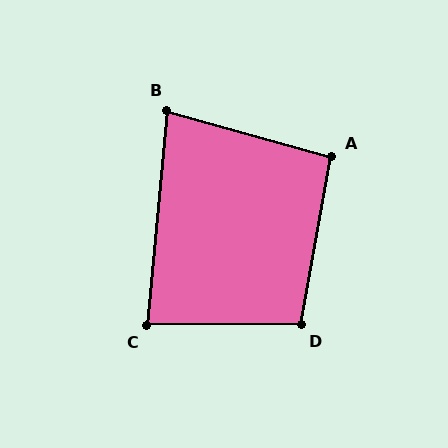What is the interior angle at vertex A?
Approximately 95 degrees (obtuse).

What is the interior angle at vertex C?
Approximately 85 degrees (acute).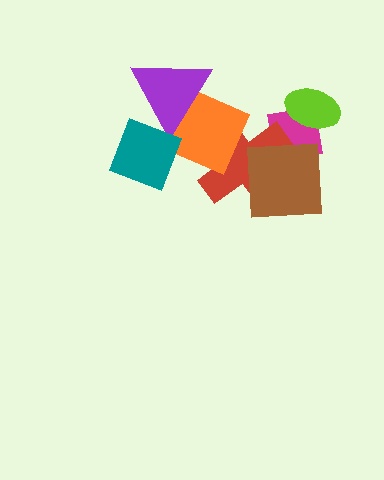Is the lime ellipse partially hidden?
No, no other shape covers it.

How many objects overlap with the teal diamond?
2 objects overlap with the teal diamond.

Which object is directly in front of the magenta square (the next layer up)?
The lime ellipse is directly in front of the magenta square.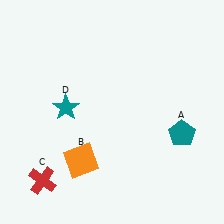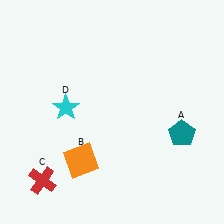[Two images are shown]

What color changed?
The star (D) changed from teal in Image 1 to cyan in Image 2.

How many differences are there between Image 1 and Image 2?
There is 1 difference between the two images.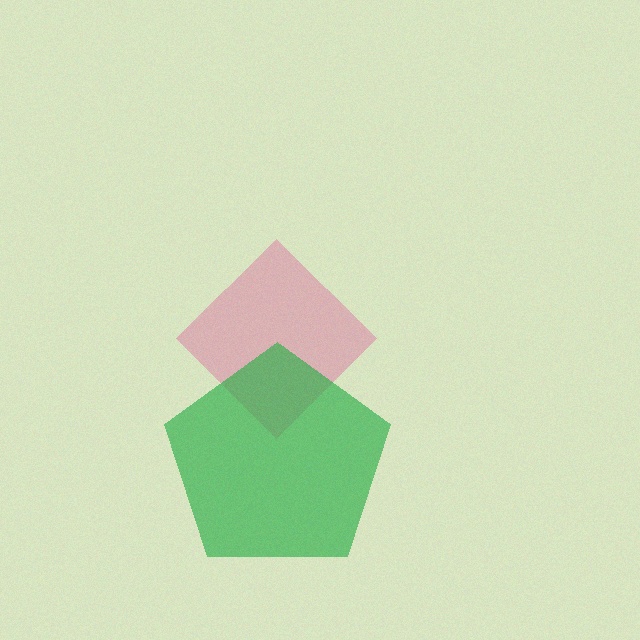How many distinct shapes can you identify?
There are 2 distinct shapes: a pink diamond, a green pentagon.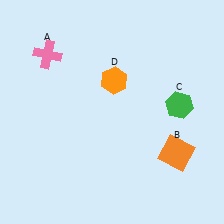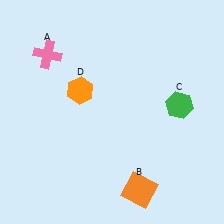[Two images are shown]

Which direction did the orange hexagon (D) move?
The orange hexagon (D) moved left.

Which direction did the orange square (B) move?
The orange square (B) moved left.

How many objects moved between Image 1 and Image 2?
2 objects moved between the two images.